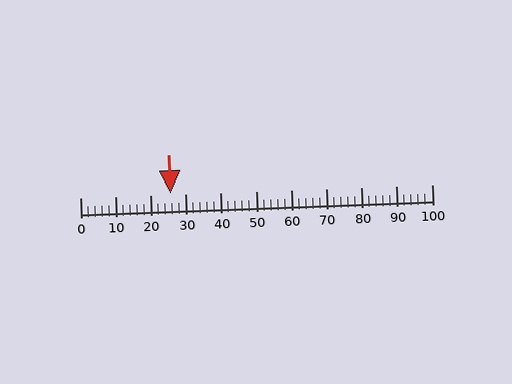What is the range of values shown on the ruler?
The ruler shows values from 0 to 100.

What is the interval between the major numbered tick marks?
The major tick marks are spaced 10 units apart.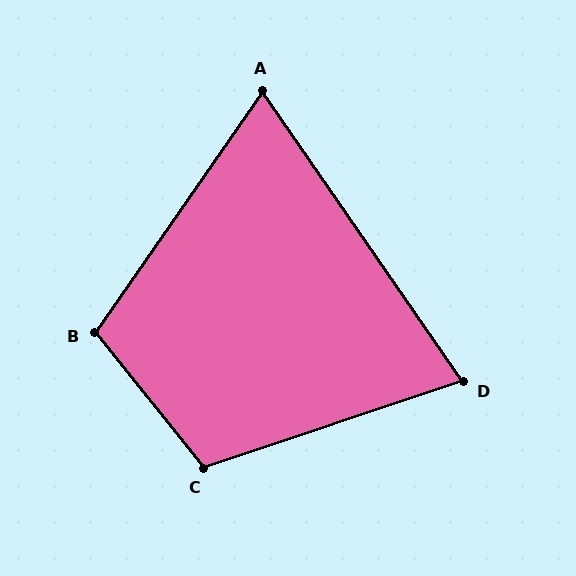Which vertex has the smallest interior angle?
A, at approximately 70 degrees.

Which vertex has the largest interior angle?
C, at approximately 110 degrees.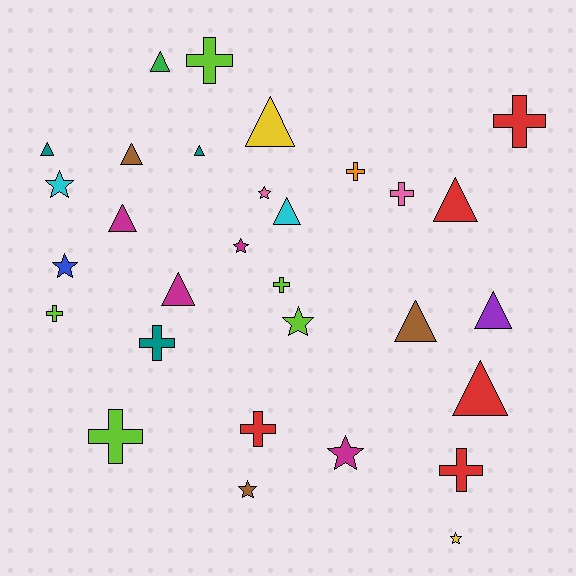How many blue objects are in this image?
There is 1 blue object.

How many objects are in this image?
There are 30 objects.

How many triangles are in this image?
There are 12 triangles.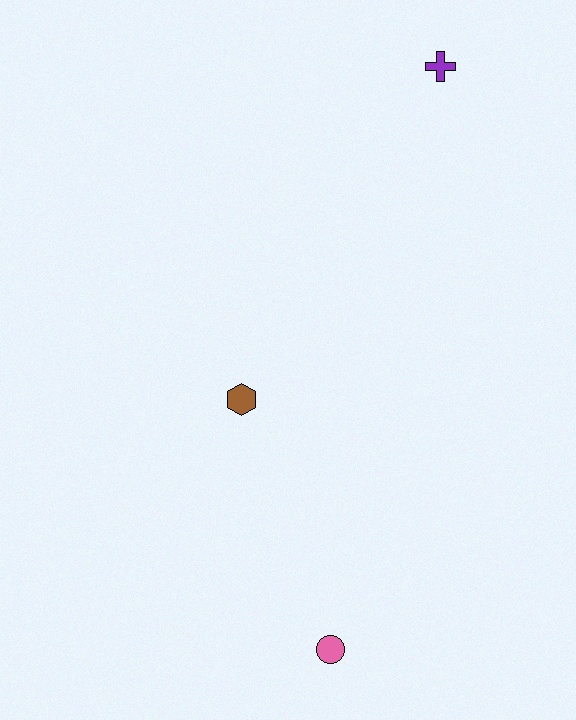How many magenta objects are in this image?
There are no magenta objects.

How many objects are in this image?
There are 3 objects.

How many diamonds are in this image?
There are no diamonds.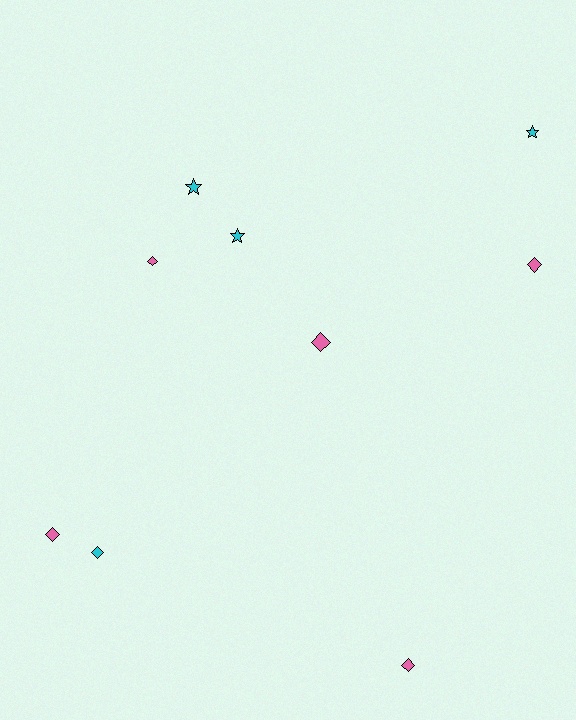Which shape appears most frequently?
Diamond, with 6 objects.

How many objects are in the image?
There are 9 objects.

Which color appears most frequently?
Pink, with 5 objects.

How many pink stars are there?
There are no pink stars.